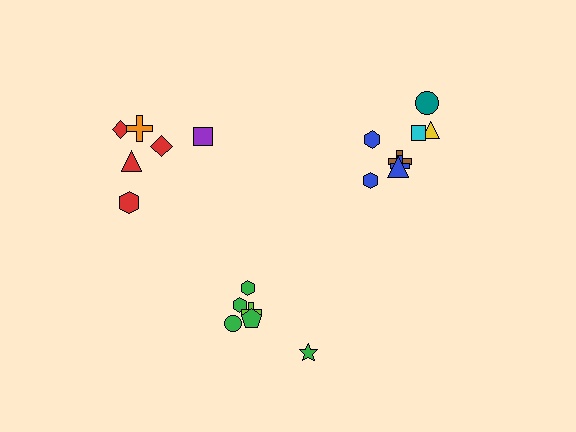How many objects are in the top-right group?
There are 8 objects.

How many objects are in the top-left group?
There are 6 objects.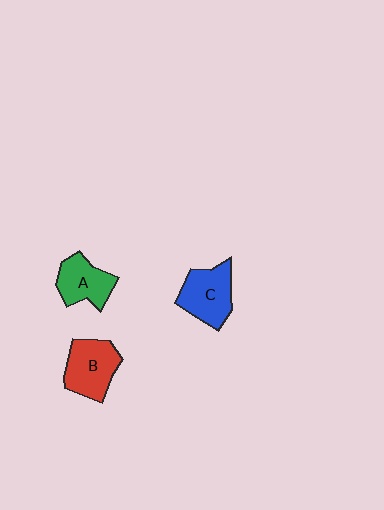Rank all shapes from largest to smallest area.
From largest to smallest: B (red), C (blue), A (green).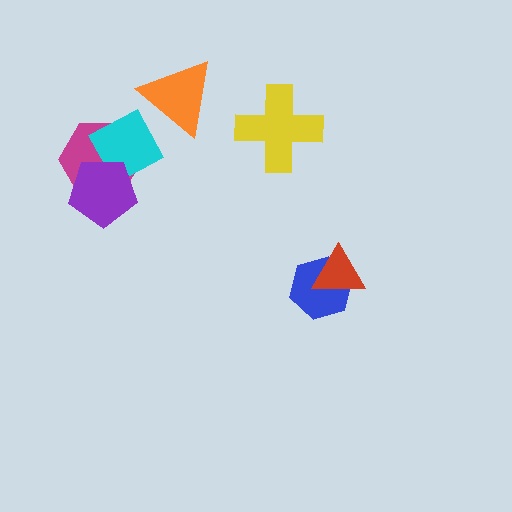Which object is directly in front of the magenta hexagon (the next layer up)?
The cyan diamond is directly in front of the magenta hexagon.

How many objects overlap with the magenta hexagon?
2 objects overlap with the magenta hexagon.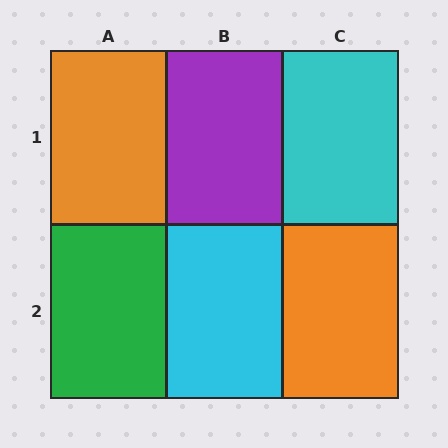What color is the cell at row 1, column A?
Orange.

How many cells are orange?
2 cells are orange.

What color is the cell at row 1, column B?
Purple.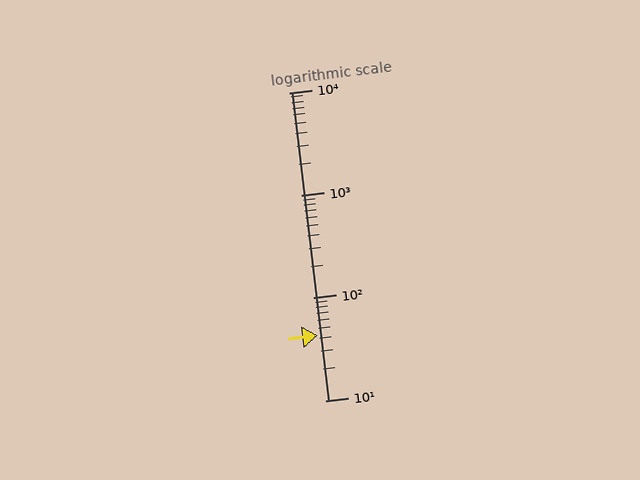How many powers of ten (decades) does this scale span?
The scale spans 3 decades, from 10 to 10000.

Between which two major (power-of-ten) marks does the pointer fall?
The pointer is between 10 and 100.